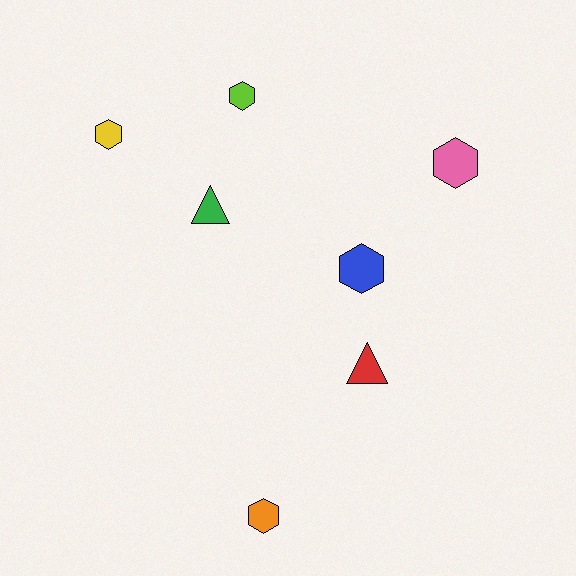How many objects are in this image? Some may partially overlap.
There are 7 objects.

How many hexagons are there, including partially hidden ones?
There are 5 hexagons.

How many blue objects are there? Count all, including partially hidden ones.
There is 1 blue object.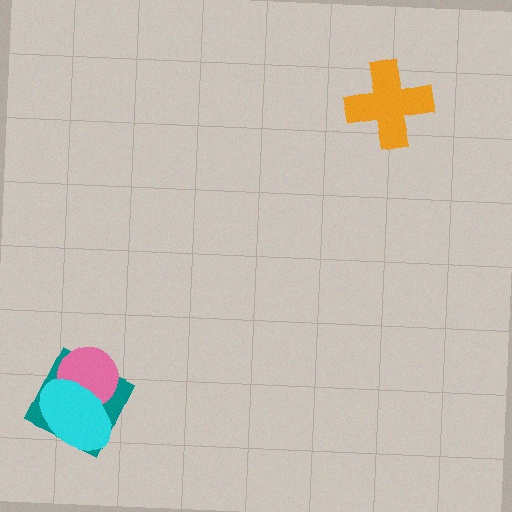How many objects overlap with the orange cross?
0 objects overlap with the orange cross.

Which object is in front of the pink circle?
The cyan ellipse is in front of the pink circle.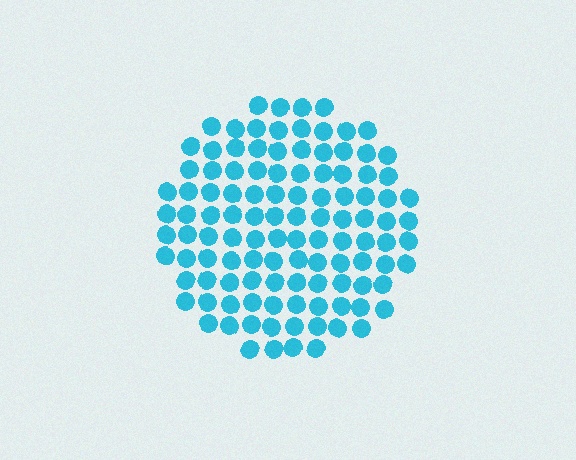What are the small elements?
The small elements are circles.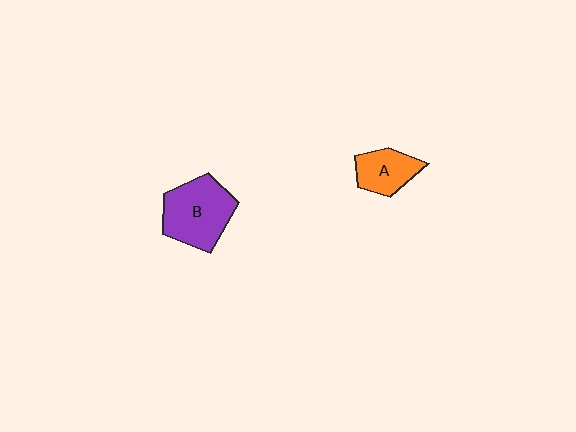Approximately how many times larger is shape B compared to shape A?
Approximately 1.7 times.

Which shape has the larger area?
Shape B (purple).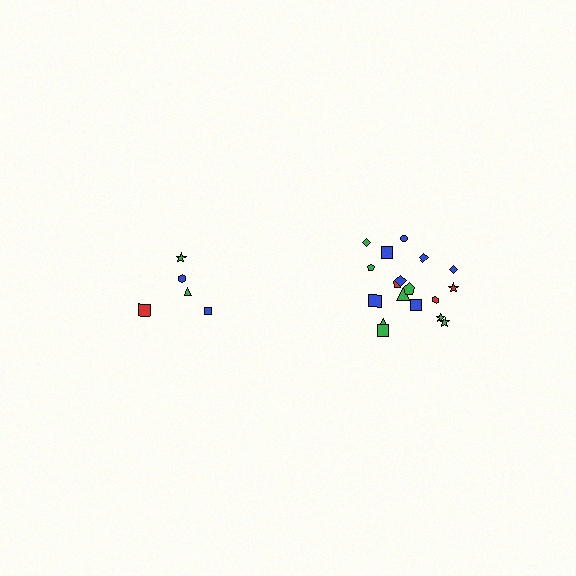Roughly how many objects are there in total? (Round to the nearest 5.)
Roughly 25 objects in total.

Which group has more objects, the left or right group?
The right group.